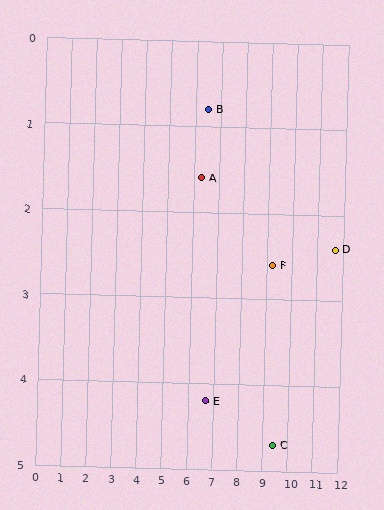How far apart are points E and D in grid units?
Points E and D are about 5.3 grid units apart.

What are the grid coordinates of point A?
Point A is at approximately (6.3, 1.6).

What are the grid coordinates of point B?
Point B is at approximately (6.5, 0.8).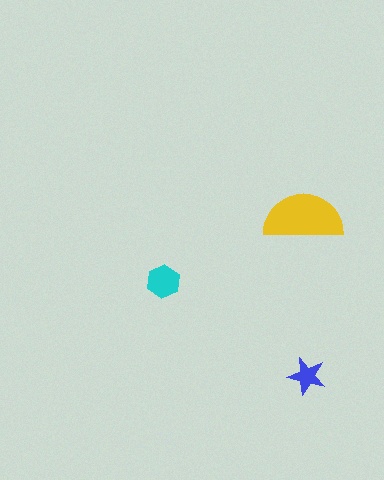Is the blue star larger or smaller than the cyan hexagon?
Smaller.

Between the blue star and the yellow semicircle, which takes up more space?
The yellow semicircle.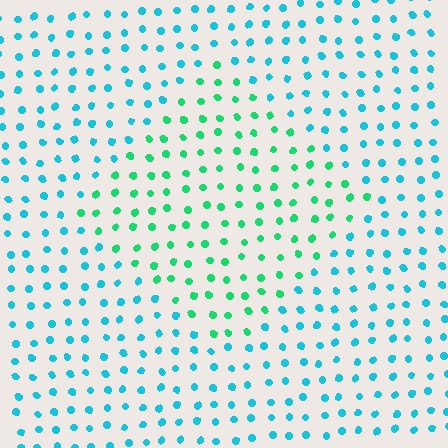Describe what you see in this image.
The image is filled with small cyan elements in a uniform arrangement. A diamond-shaped region is visible where the elements are tinted to a slightly different hue, forming a subtle color boundary.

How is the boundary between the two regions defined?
The boundary is defined purely by a slight shift in hue (about 40 degrees). Spacing, size, and orientation are identical on both sides.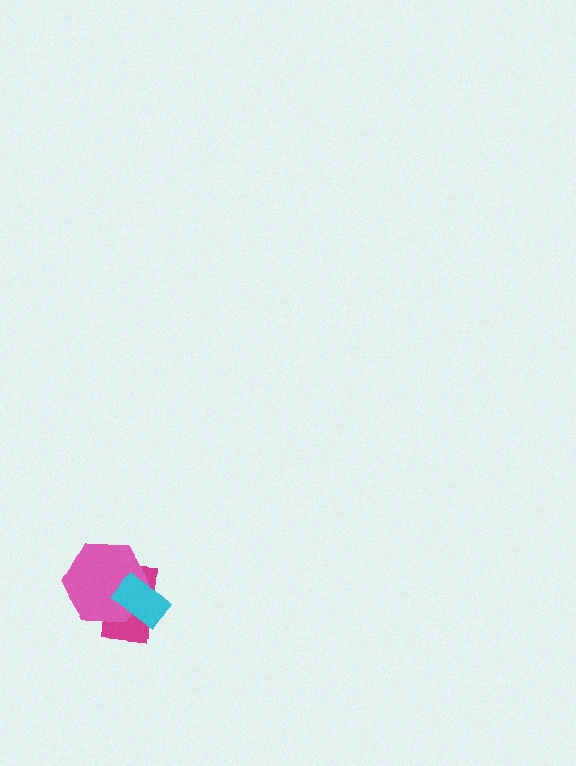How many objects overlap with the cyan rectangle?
2 objects overlap with the cyan rectangle.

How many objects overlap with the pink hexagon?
2 objects overlap with the pink hexagon.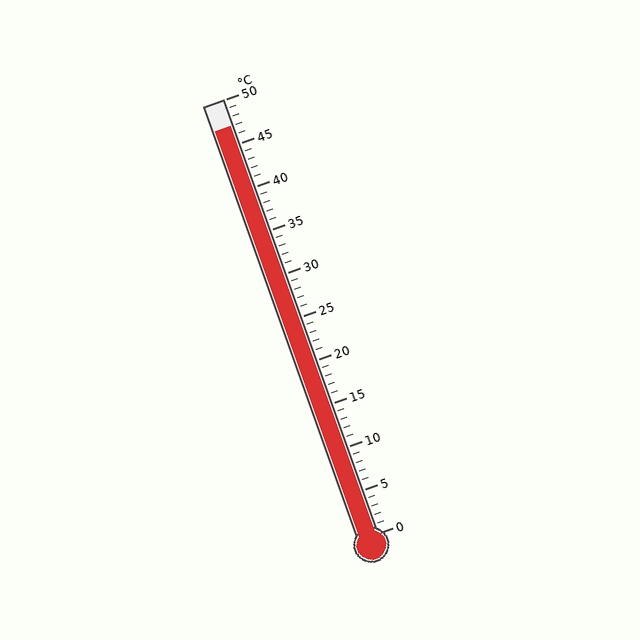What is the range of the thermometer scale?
The thermometer scale ranges from 0°C to 50°C.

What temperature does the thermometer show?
The thermometer shows approximately 47°C.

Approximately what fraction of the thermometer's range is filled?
The thermometer is filled to approximately 95% of its range.